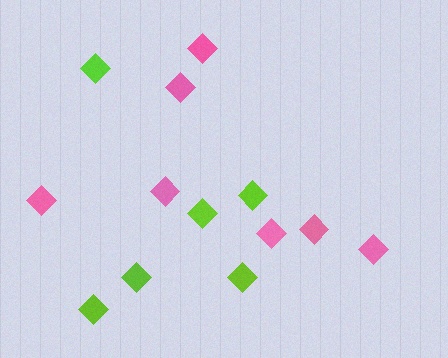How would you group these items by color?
There are 2 groups: one group of pink diamonds (7) and one group of lime diamonds (6).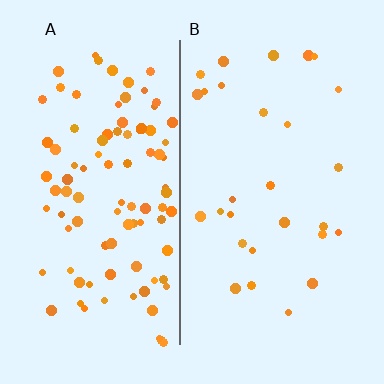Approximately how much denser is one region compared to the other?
Approximately 3.5× — region A over region B.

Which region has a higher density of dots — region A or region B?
A (the left).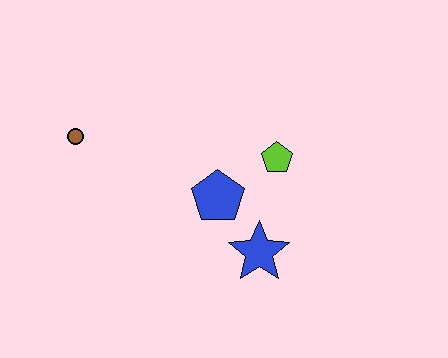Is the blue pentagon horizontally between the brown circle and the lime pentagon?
Yes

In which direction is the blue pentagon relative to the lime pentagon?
The blue pentagon is to the left of the lime pentagon.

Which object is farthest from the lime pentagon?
The brown circle is farthest from the lime pentagon.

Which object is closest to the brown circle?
The blue pentagon is closest to the brown circle.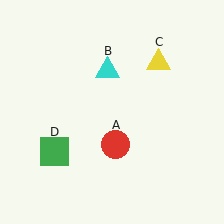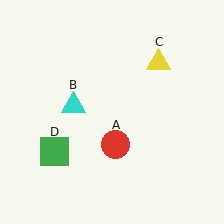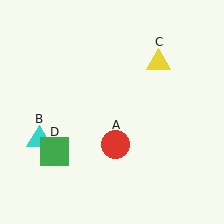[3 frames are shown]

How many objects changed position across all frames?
1 object changed position: cyan triangle (object B).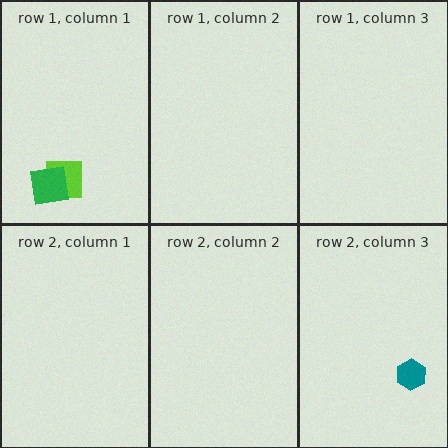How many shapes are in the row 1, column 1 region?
2.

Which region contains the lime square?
The row 1, column 1 region.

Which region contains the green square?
The row 1, column 1 region.